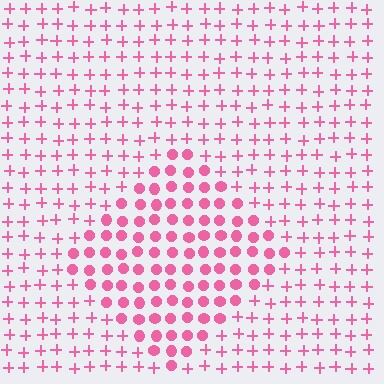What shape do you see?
I see a diamond.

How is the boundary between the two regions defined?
The boundary is defined by a change in element shape: circles inside vs. plus signs outside. All elements share the same color and spacing.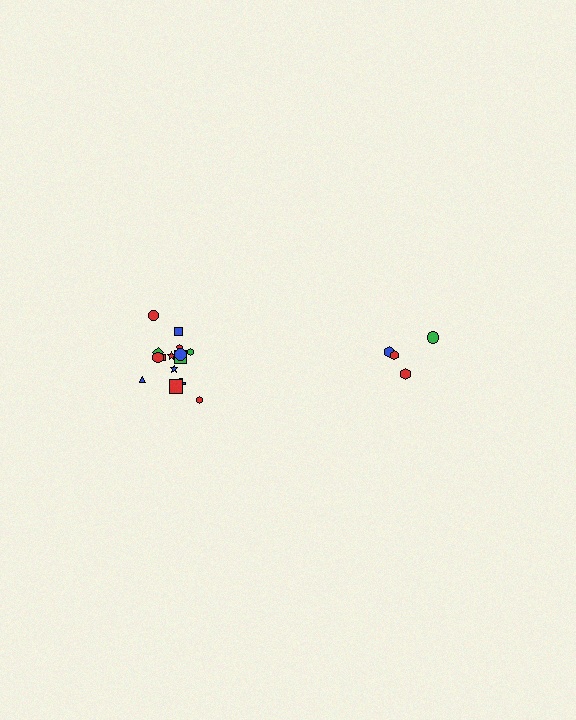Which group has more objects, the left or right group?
The left group.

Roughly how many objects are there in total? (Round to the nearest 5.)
Roughly 20 objects in total.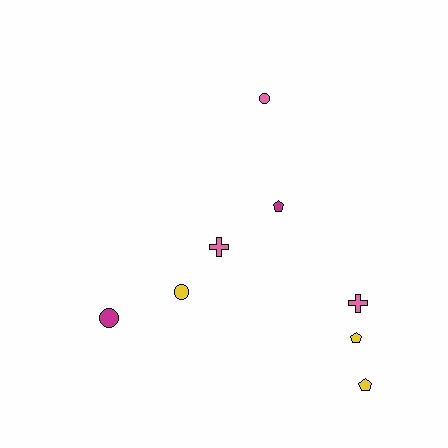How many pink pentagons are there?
There are no pink pentagons.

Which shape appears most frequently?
Pentagon, with 3 objects.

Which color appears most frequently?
Pink, with 3 objects.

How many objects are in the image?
There are 8 objects.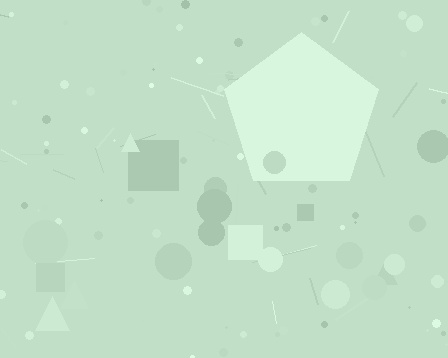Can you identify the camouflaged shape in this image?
The camouflaged shape is a pentagon.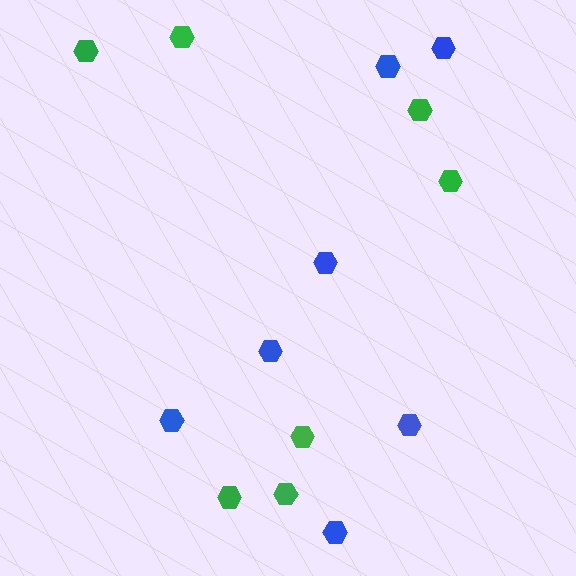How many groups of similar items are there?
There are 2 groups: one group of green hexagons (7) and one group of blue hexagons (7).